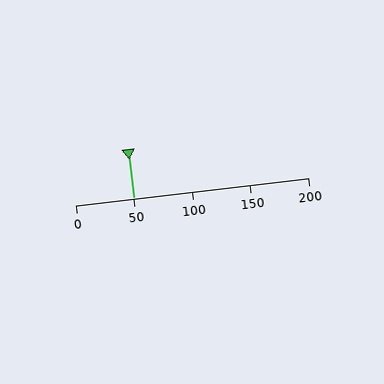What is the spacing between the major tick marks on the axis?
The major ticks are spaced 50 apart.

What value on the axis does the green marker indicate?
The marker indicates approximately 50.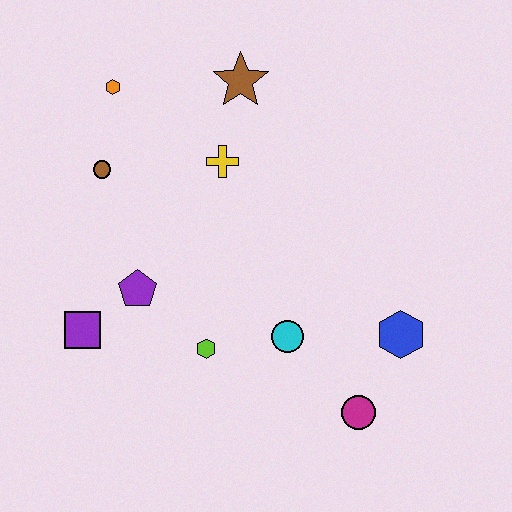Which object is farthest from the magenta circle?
The orange hexagon is farthest from the magenta circle.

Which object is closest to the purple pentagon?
The purple square is closest to the purple pentagon.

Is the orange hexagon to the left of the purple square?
No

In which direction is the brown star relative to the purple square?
The brown star is above the purple square.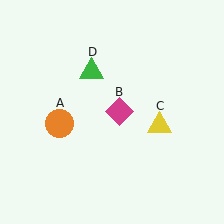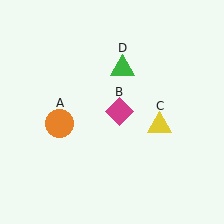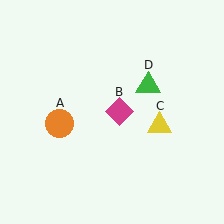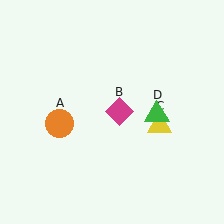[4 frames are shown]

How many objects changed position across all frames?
1 object changed position: green triangle (object D).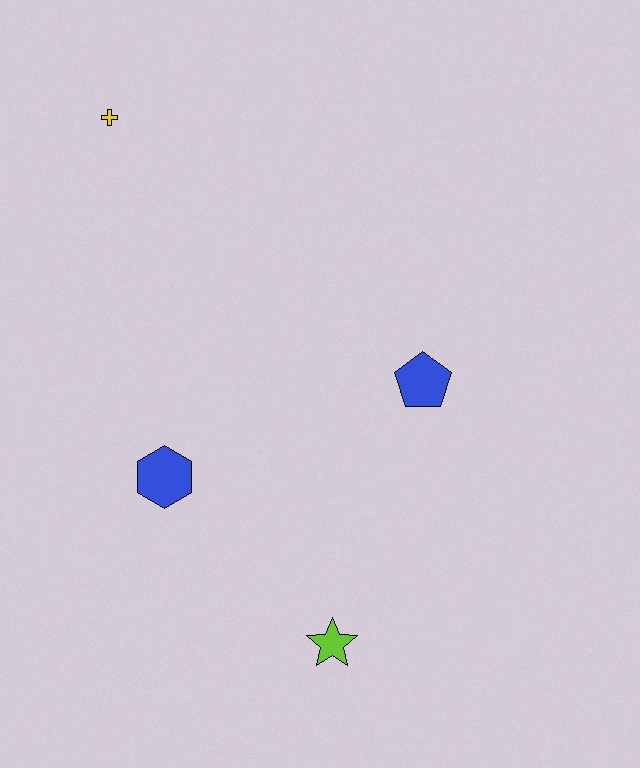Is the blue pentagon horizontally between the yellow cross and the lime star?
No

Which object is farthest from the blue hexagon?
The yellow cross is farthest from the blue hexagon.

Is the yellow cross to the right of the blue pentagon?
No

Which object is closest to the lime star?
The blue hexagon is closest to the lime star.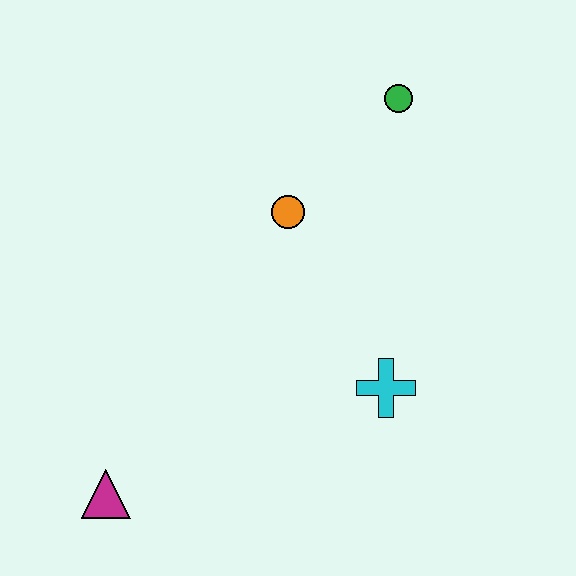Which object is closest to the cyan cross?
The orange circle is closest to the cyan cross.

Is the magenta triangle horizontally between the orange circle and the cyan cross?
No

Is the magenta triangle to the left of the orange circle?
Yes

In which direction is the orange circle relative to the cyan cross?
The orange circle is above the cyan cross.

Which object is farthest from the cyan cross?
The magenta triangle is farthest from the cyan cross.